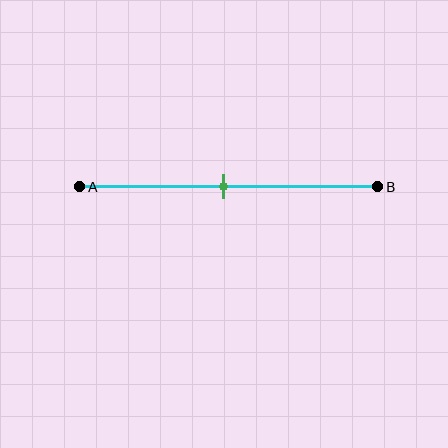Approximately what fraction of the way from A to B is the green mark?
The green mark is approximately 50% of the way from A to B.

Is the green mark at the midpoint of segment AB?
Yes, the mark is approximately at the midpoint.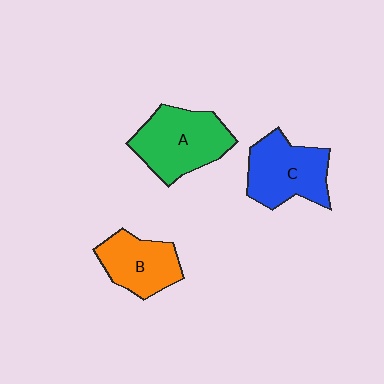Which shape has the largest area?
Shape A (green).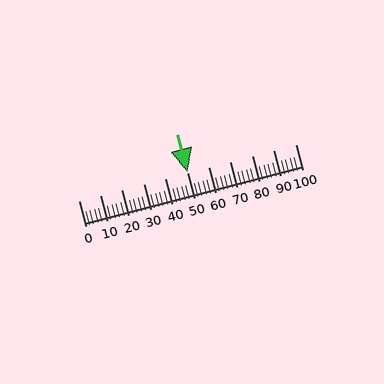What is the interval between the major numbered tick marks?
The major tick marks are spaced 10 units apart.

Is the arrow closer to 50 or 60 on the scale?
The arrow is closer to 50.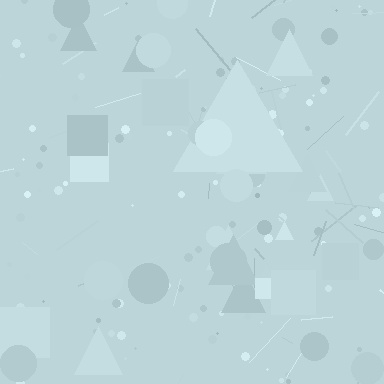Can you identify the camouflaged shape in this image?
The camouflaged shape is a triangle.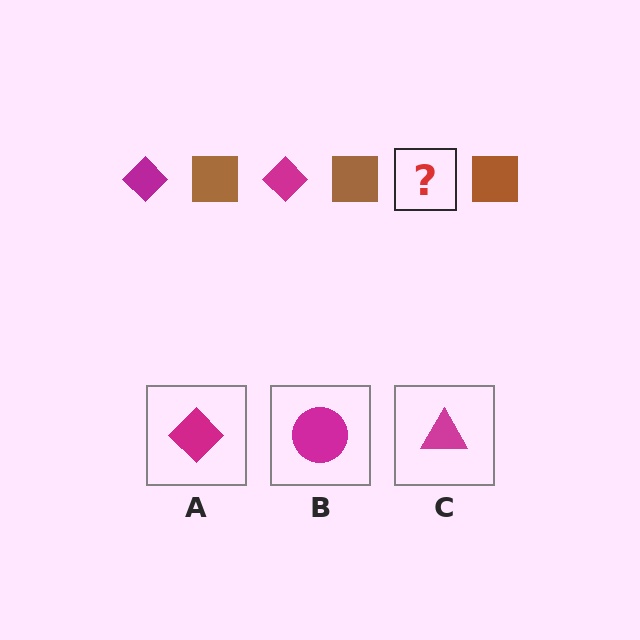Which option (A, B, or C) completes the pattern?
A.